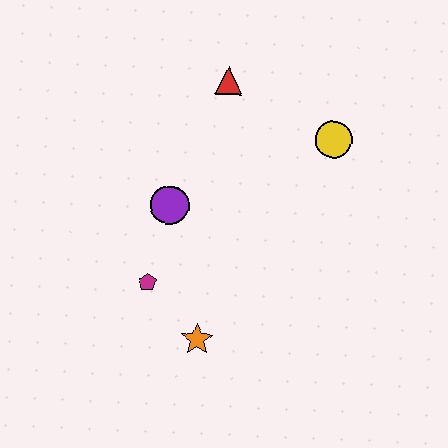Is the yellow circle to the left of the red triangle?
No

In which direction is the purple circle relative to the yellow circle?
The purple circle is to the left of the yellow circle.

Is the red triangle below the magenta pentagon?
No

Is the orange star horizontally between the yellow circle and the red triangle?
No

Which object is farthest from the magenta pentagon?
The yellow circle is farthest from the magenta pentagon.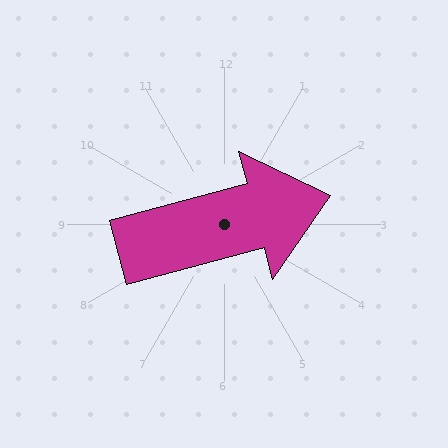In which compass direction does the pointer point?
East.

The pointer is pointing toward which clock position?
Roughly 3 o'clock.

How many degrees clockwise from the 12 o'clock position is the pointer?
Approximately 75 degrees.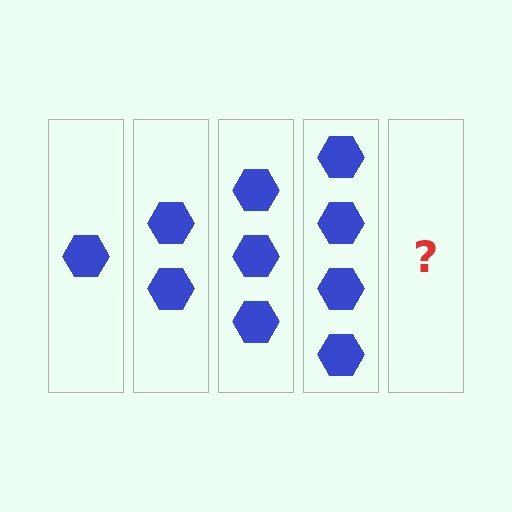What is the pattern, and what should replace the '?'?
The pattern is that each step adds one more hexagon. The '?' should be 5 hexagons.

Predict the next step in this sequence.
The next step is 5 hexagons.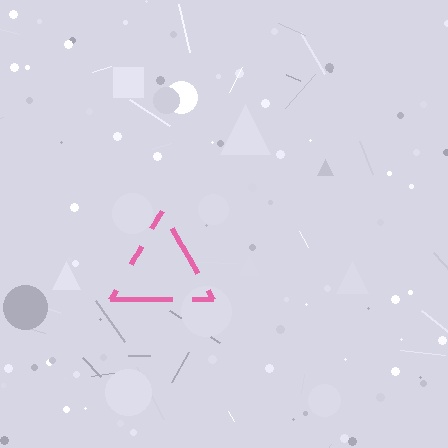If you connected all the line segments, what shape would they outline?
They would outline a triangle.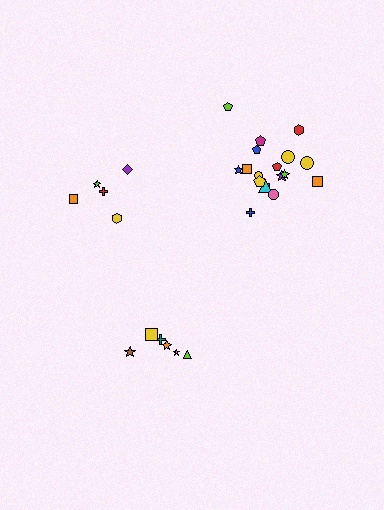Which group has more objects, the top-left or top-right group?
The top-right group.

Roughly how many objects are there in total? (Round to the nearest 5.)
Roughly 30 objects in total.